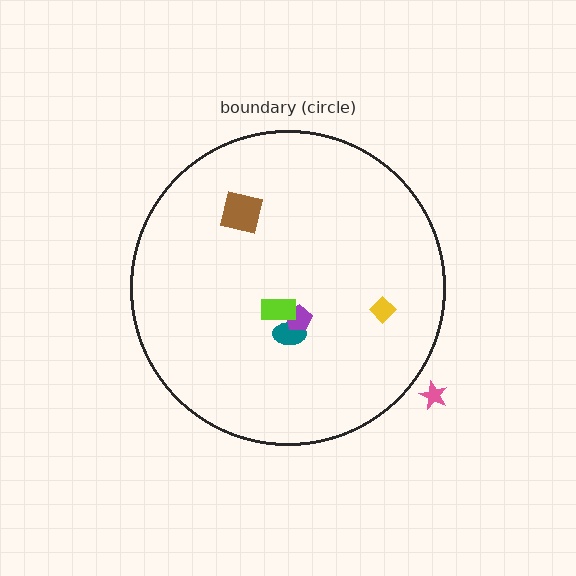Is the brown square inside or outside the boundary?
Inside.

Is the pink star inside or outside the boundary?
Outside.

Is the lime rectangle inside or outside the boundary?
Inside.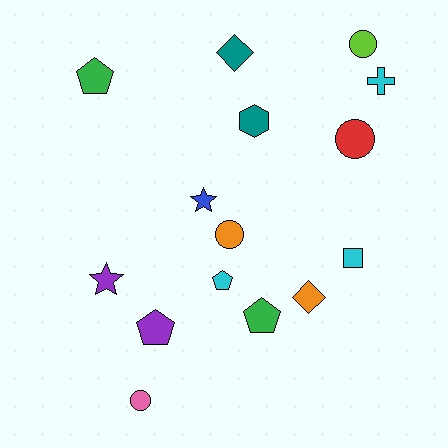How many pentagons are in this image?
There are 4 pentagons.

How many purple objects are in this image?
There are 2 purple objects.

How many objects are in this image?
There are 15 objects.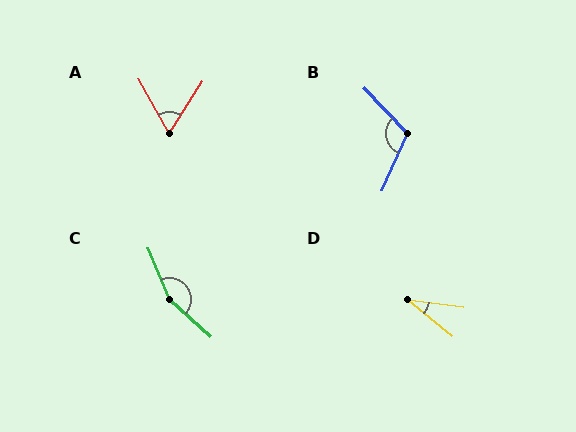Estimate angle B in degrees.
Approximately 112 degrees.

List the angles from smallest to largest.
D (33°), A (62°), B (112°), C (154°).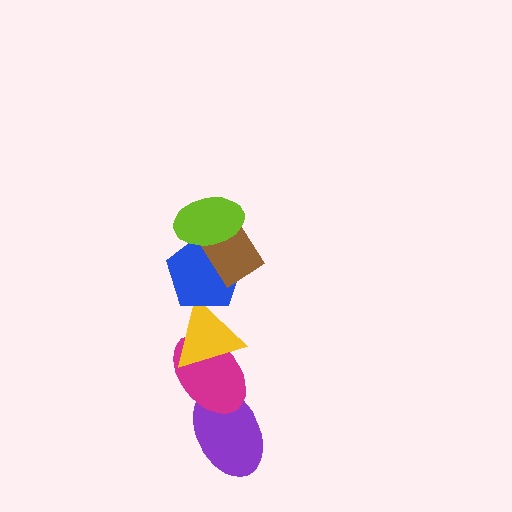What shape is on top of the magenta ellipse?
The yellow triangle is on top of the magenta ellipse.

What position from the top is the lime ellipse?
The lime ellipse is 1st from the top.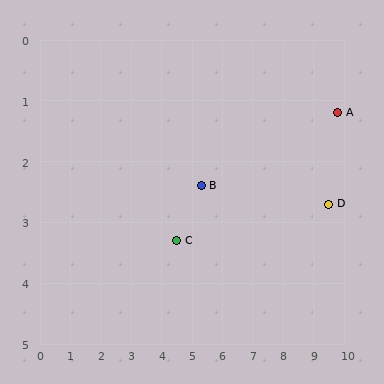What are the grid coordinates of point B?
Point B is at approximately (5.3, 2.4).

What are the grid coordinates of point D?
Point D is at approximately (9.5, 2.7).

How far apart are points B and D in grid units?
Points B and D are about 4.2 grid units apart.